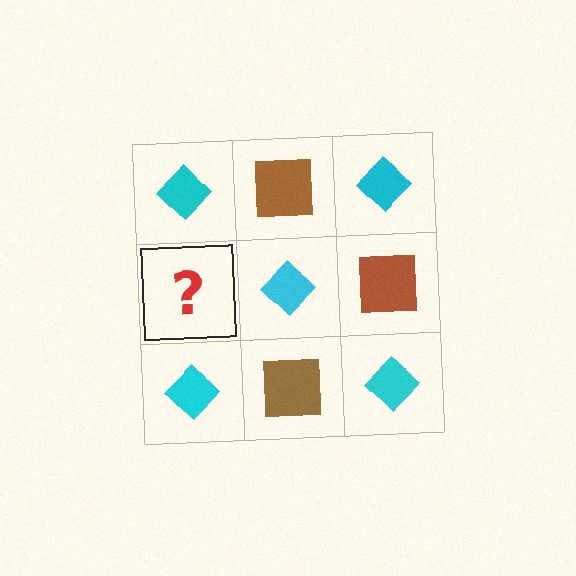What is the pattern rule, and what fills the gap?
The rule is that it alternates cyan diamond and brown square in a checkerboard pattern. The gap should be filled with a brown square.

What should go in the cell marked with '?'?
The missing cell should contain a brown square.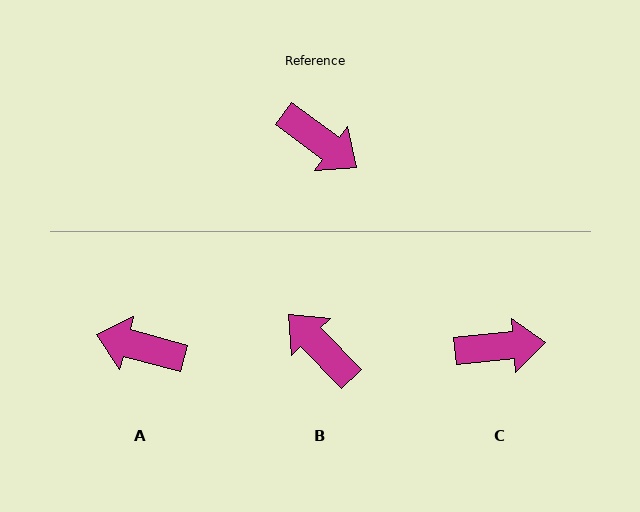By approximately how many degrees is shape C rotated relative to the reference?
Approximately 42 degrees counter-clockwise.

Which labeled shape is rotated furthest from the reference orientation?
B, about 170 degrees away.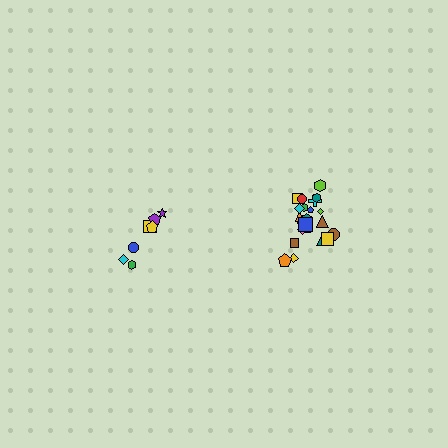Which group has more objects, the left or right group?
The right group.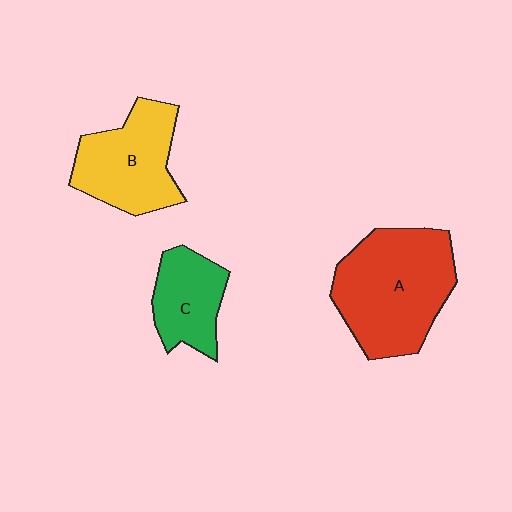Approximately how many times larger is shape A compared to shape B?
Approximately 1.4 times.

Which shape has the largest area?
Shape A (red).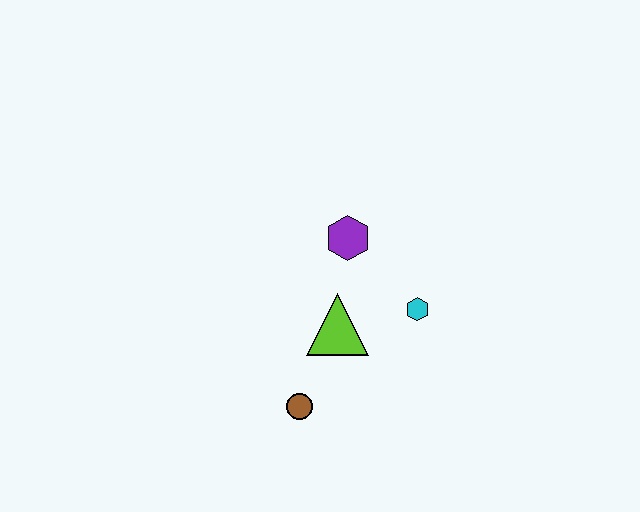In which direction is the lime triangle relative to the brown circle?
The lime triangle is above the brown circle.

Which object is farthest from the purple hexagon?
The brown circle is farthest from the purple hexagon.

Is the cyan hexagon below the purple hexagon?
Yes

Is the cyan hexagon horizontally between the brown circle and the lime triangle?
No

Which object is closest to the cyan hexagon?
The lime triangle is closest to the cyan hexagon.